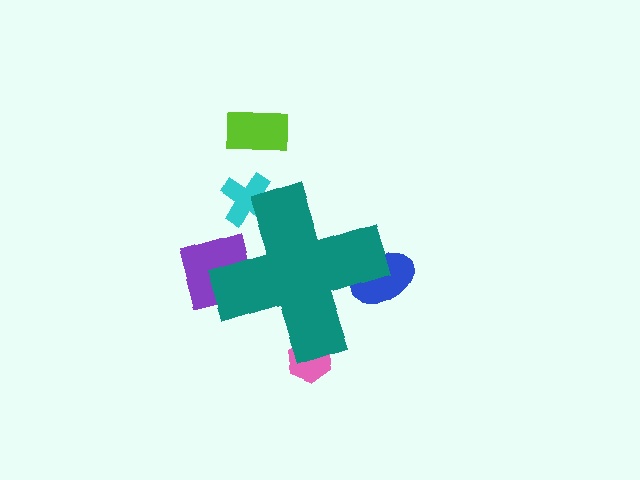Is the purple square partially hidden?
Yes, the purple square is partially hidden behind the teal cross.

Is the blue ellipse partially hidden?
Yes, the blue ellipse is partially hidden behind the teal cross.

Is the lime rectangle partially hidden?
No, the lime rectangle is fully visible.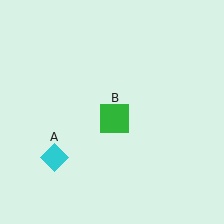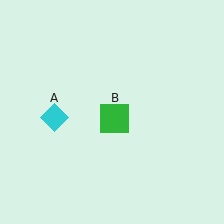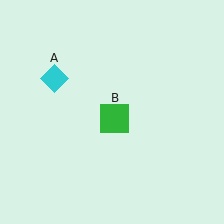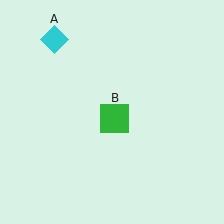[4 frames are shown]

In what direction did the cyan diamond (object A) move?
The cyan diamond (object A) moved up.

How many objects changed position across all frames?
1 object changed position: cyan diamond (object A).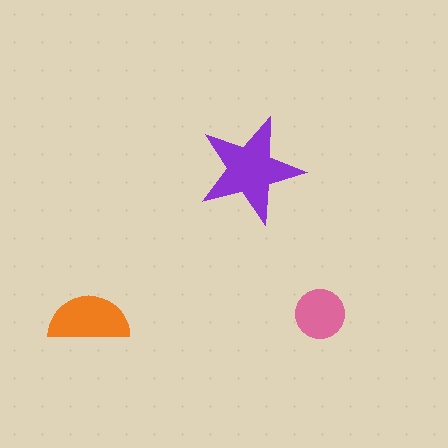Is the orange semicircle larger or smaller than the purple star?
Smaller.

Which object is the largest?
The purple star.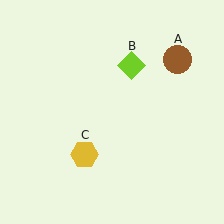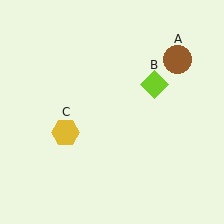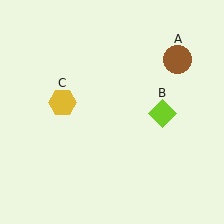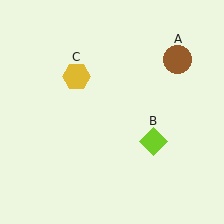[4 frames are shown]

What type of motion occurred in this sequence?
The lime diamond (object B), yellow hexagon (object C) rotated clockwise around the center of the scene.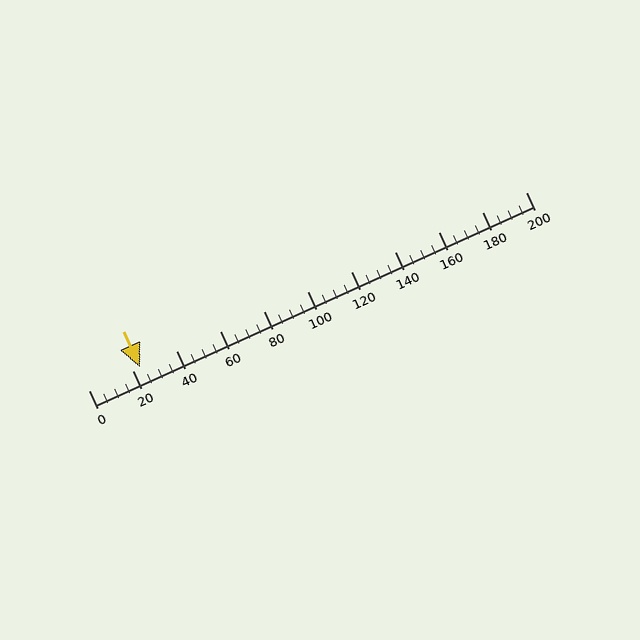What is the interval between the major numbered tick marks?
The major tick marks are spaced 20 units apart.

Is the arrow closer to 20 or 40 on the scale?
The arrow is closer to 20.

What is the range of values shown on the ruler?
The ruler shows values from 0 to 200.